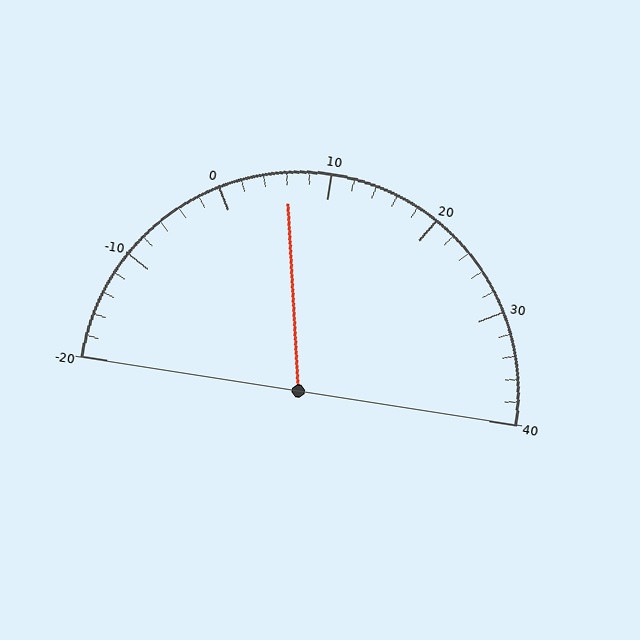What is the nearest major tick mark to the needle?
The nearest major tick mark is 10.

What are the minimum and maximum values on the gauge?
The gauge ranges from -20 to 40.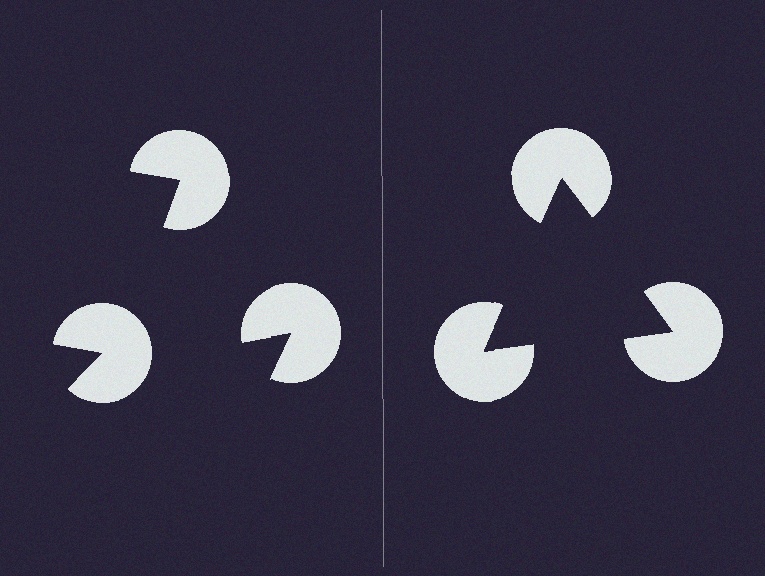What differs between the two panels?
The pac-man discs are positioned identically on both sides; only the wedge orientations differ. On the right they align to a triangle; on the left they are misaligned.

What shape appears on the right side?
An illusory triangle.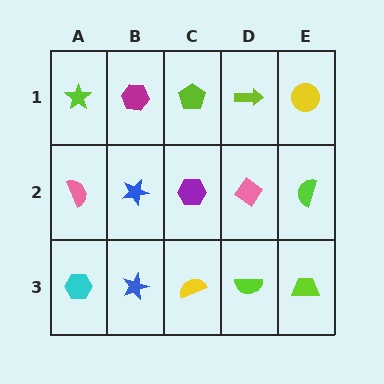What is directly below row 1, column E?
A lime semicircle.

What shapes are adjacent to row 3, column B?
A blue star (row 2, column B), a cyan hexagon (row 3, column A), a yellow semicircle (row 3, column C).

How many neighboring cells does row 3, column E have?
2.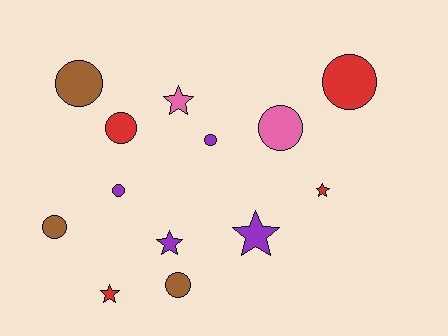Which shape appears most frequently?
Circle, with 8 objects.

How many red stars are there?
There are 2 red stars.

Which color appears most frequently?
Red, with 4 objects.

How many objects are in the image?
There are 13 objects.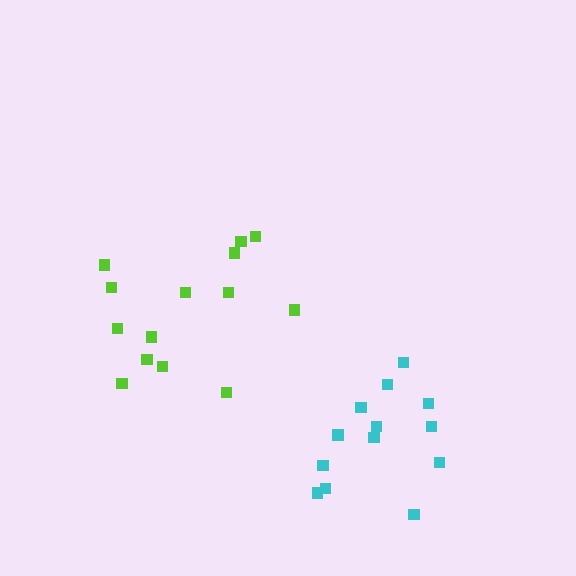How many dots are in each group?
Group 1: 14 dots, Group 2: 13 dots (27 total).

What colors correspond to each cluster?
The clusters are colored: lime, cyan.